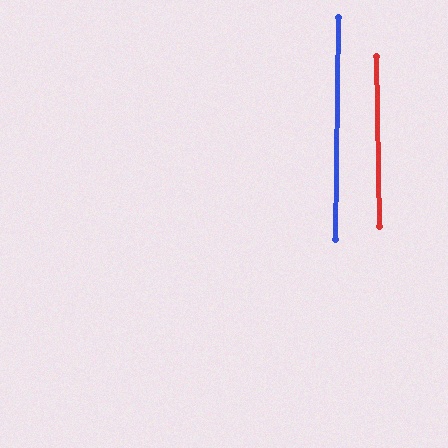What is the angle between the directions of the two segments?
Approximately 2 degrees.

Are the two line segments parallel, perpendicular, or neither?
Parallel — their directions differ by only 1.8°.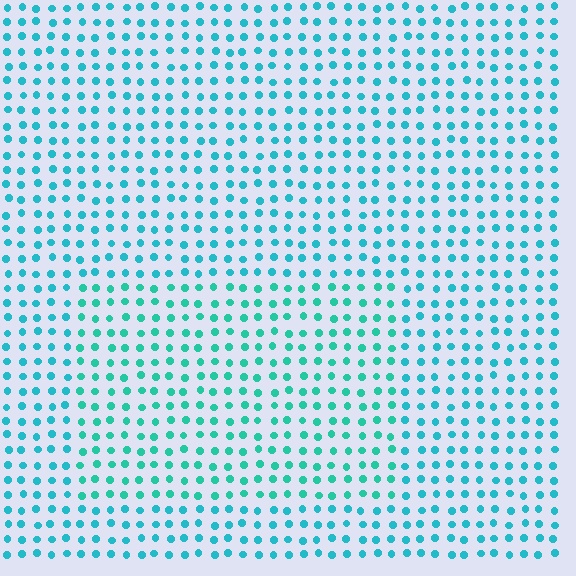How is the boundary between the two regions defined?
The boundary is defined purely by a slight shift in hue (about 20 degrees). Spacing, size, and orientation are identical on both sides.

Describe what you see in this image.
The image is filled with small cyan elements in a uniform arrangement. A rectangle-shaped region is visible where the elements are tinted to a slightly different hue, forming a subtle color boundary.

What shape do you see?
I see a rectangle.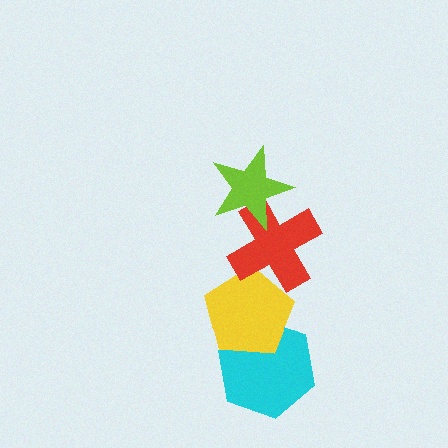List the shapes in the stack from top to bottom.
From top to bottom: the lime star, the red cross, the yellow pentagon, the cyan hexagon.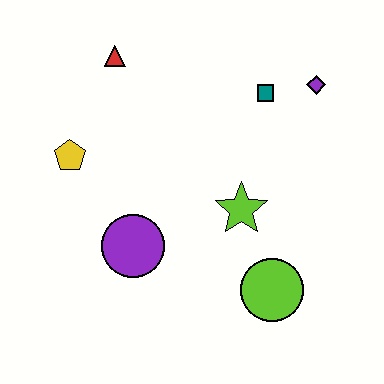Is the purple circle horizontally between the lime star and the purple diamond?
No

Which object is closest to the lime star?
The lime circle is closest to the lime star.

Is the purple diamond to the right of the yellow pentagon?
Yes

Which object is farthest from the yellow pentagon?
The purple diamond is farthest from the yellow pentagon.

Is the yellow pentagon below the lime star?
No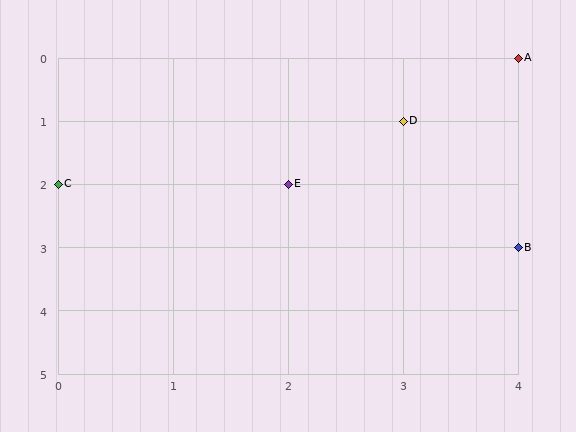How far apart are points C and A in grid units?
Points C and A are 4 columns and 2 rows apart (about 4.5 grid units diagonally).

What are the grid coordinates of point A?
Point A is at grid coordinates (4, 0).